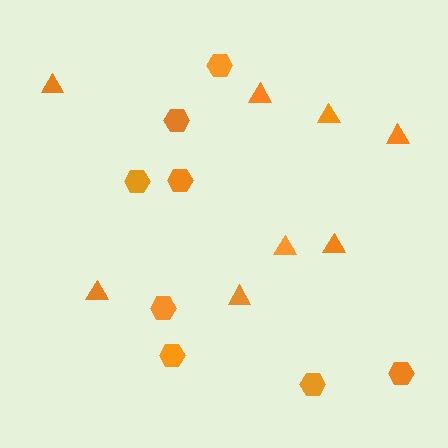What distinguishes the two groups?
There are 2 groups: one group of triangles (8) and one group of hexagons (8).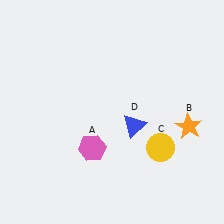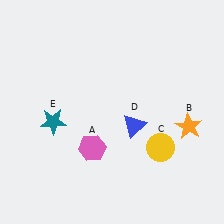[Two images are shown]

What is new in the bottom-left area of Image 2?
A teal star (E) was added in the bottom-left area of Image 2.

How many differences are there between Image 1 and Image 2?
There is 1 difference between the two images.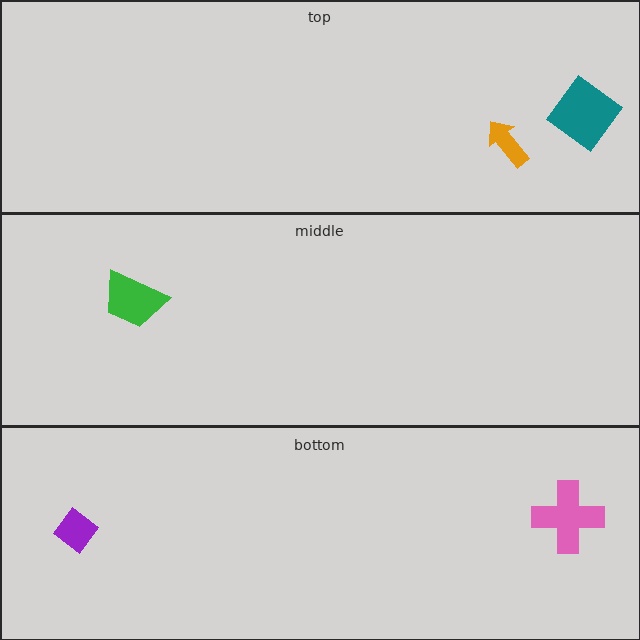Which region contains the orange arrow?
The top region.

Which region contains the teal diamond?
The top region.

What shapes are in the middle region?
The green trapezoid.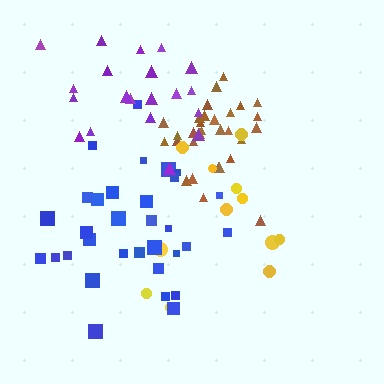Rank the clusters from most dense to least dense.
brown, blue, purple, yellow.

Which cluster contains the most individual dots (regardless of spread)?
Blue (32).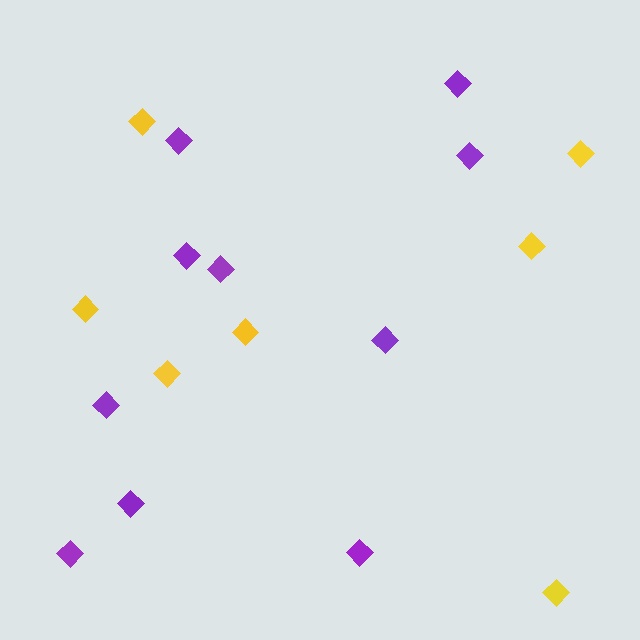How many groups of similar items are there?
There are 2 groups: one group of yellow diamonds (7) and one group of purple diamonds (10).